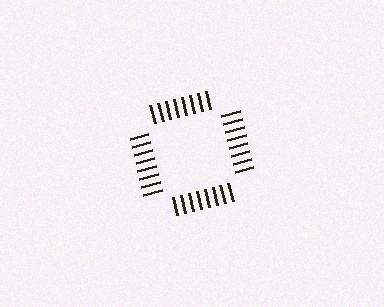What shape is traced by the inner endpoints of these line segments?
An illusory square — the line segments terminate on its edges but no continuous stroke is drawn.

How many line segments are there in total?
32 — 8 along each of the 4 edges.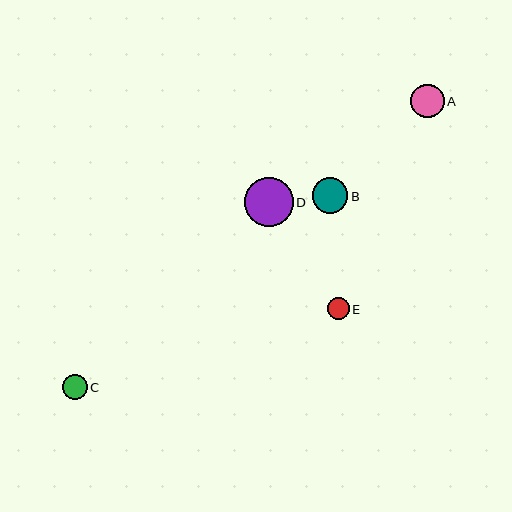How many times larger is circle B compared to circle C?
Circle B is approximately 1.5 times the size of circle C.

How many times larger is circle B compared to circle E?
Circle B is approximately 1.6 times the size of circle E.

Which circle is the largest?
Circle D is the largest with a size of approximately 49 pixels.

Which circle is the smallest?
Circle E is the smallest with a size of approximately 22 pixels.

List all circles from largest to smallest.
From largest to smallest: D, B, A, C, E.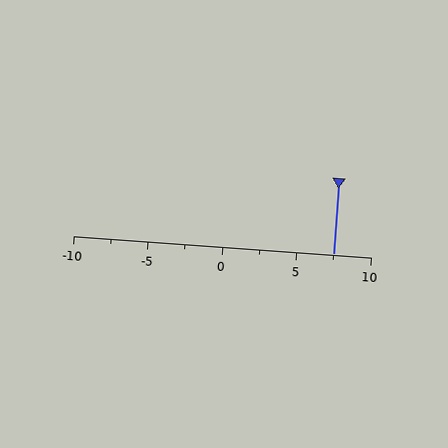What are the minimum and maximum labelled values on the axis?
The axis runs from -10 to 10.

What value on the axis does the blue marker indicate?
The marker indicates approximately 7.5.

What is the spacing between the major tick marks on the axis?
The major ticks are spaced 5 apart.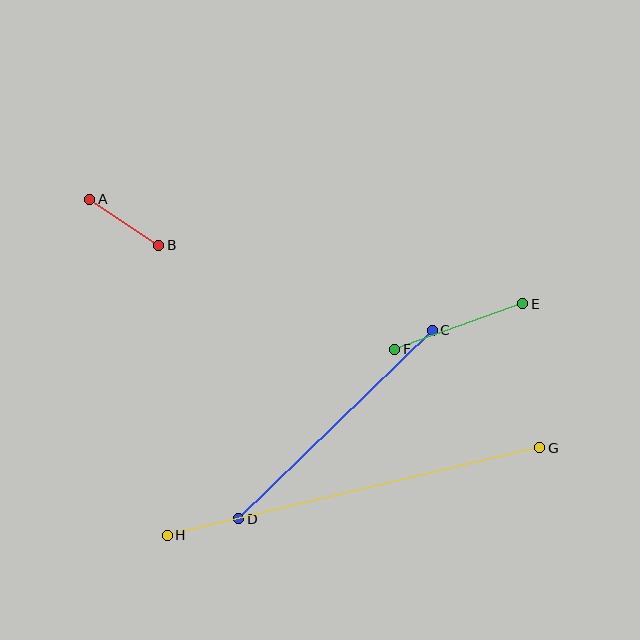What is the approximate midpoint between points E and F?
The midpoint is at approximately (459, 326) pixels.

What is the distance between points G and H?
The distance is approximately 383 pixels.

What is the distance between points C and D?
The distance is approximately 270 pixels.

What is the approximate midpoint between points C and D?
The midpoint is at approximately (335, 425) pixels.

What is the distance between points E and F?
The distance is approximately 136 pixels.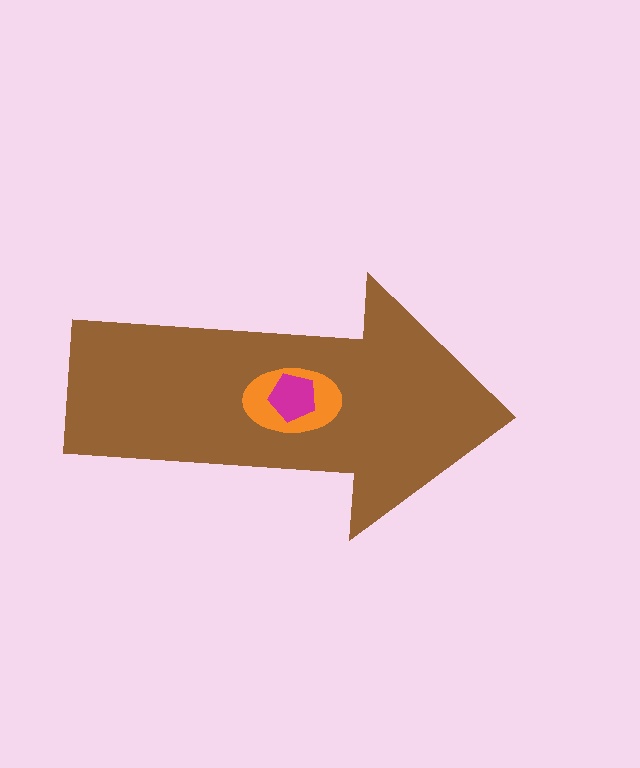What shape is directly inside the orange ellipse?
The magenta pentagon.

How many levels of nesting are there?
3.